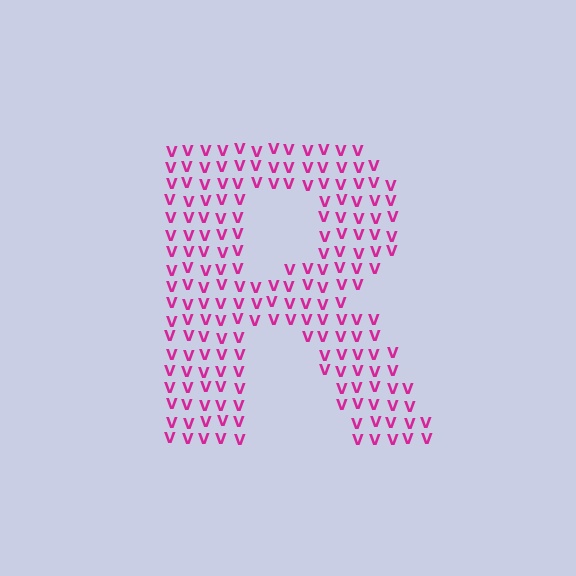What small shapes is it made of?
It is made of small letter V's.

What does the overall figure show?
The overall figure shows the letter R.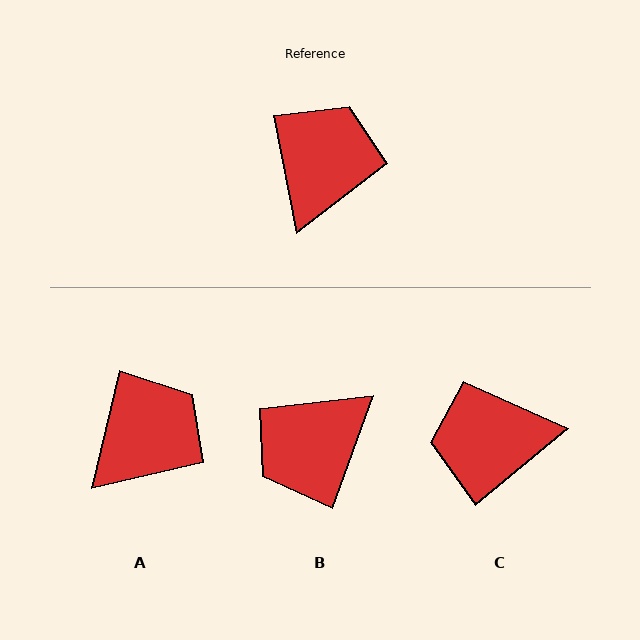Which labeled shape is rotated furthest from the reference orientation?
B, about 149 degrees away.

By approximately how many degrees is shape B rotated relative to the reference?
Approximately 149 degrees counter-clockwise.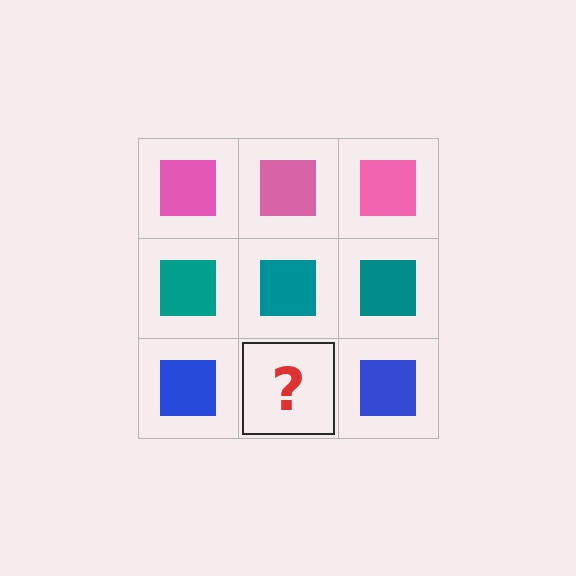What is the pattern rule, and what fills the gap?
The rule is that each row has a consistent color. The gap should be filled with a blue square.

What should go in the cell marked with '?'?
The missing cell should contain a blue square.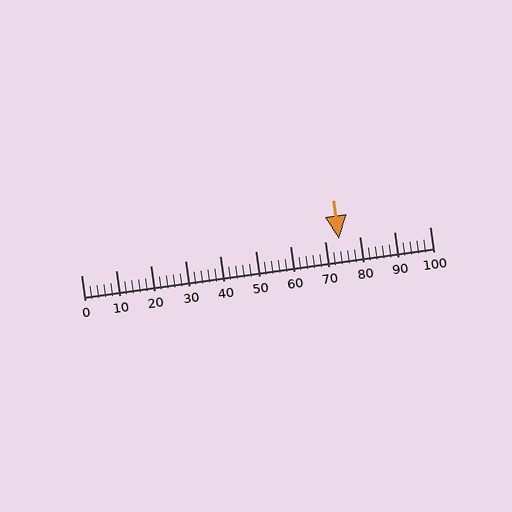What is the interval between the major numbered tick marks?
The major tick marks are spaced 10 units apart.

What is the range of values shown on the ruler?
The ruler shows values from 0 to 100.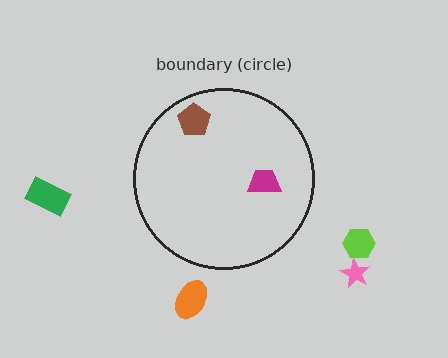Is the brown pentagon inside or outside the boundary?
Inside.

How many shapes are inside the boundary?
2 inside, 4 outside.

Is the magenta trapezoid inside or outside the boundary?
Inside.